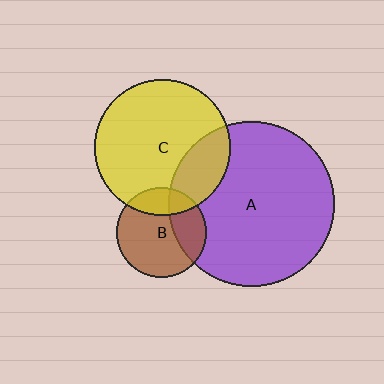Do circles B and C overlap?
Yes.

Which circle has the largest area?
Circle A (purple).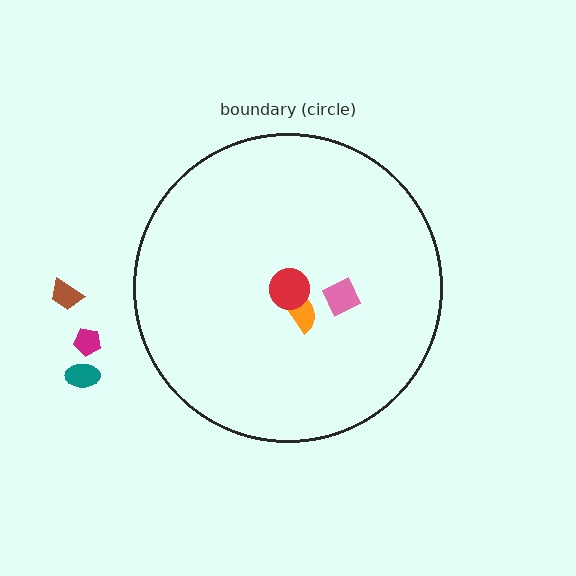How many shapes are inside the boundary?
3 inside, 3 outside.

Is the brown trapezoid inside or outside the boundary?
Outside.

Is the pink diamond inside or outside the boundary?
Inside.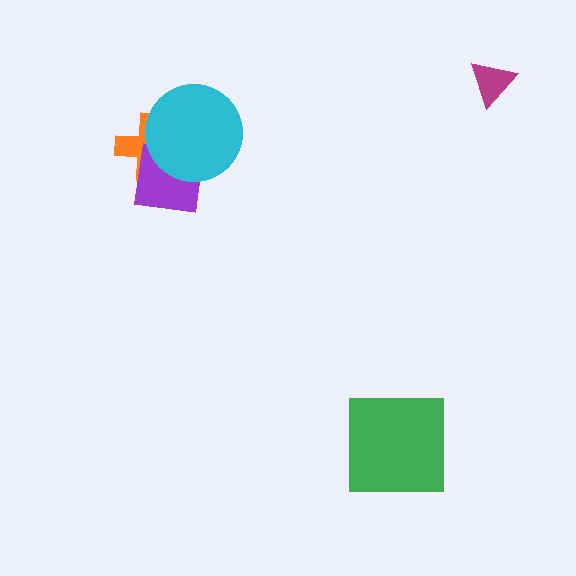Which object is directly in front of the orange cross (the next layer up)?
The purple square is directly in front of the orange cross.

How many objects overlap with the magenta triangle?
0 objects overlap with the magenta triangle.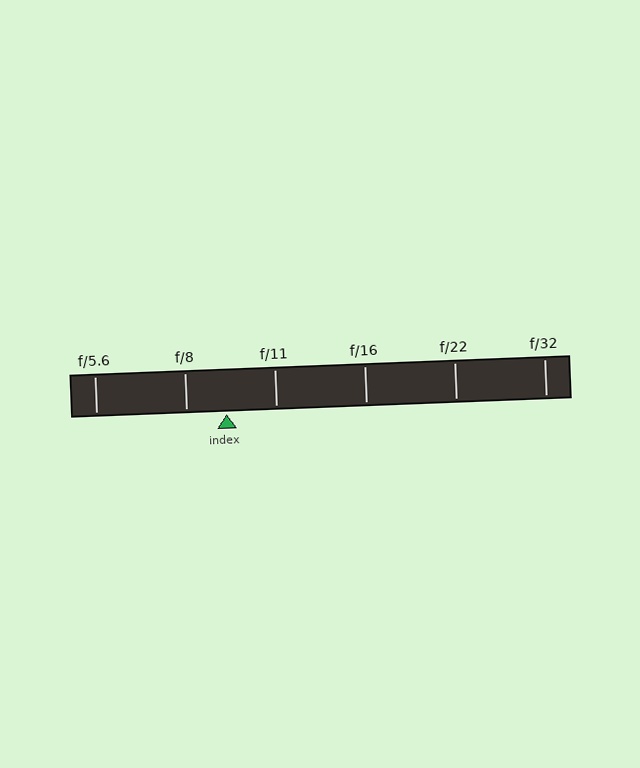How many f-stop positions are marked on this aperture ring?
There are 6 f-stop positions marked.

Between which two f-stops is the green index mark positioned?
The index mark is between f/8 and f/11.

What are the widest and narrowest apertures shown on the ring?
The widest aperture shown is f/5.6 and the narrowest is f/32.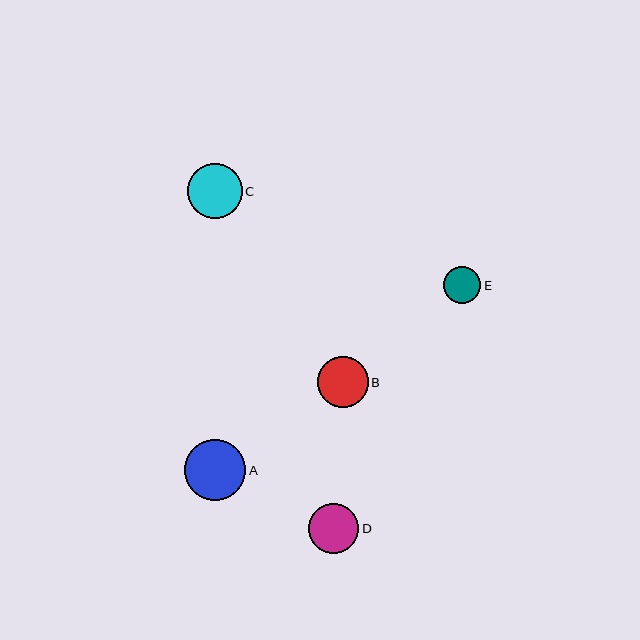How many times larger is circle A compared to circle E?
Circle A is approximately 1.7 times the size of circle E.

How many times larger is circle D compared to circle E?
Circle D is approximately 1.4 times the size of circle E.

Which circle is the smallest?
Circle E is the smallest with a size of approximately 37 pixels.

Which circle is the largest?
Circle A is the largest with a size of approximately 61 pixels.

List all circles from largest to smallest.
From largest to smallest: A, C, D, B, E.